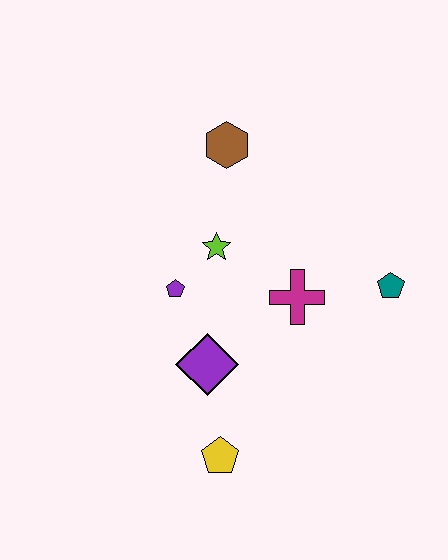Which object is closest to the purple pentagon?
The lime star is closest to the purple pentagon.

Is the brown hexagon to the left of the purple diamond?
No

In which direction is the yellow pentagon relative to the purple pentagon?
The yellow pentagon is below the purple pentagon.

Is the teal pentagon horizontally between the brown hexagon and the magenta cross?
No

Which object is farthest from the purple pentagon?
The teal pentagon is farthest from the purple pentagon.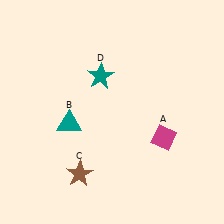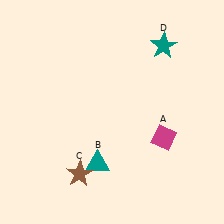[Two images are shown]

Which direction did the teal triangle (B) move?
The teal triangle (B) moved down.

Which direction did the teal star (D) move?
The teal star (D) moved right.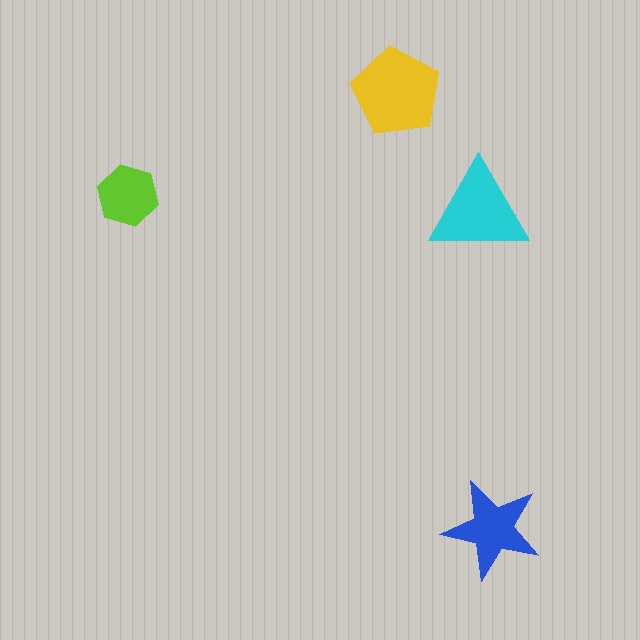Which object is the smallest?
The lime hexagon.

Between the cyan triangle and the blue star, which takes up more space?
The cyan triangle.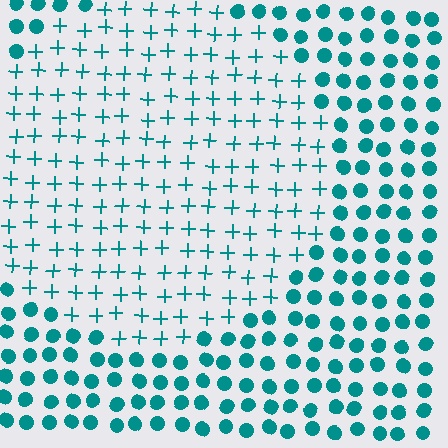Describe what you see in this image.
The image is filled with small teal elements arranged in a uniform grid. A circle-shaped region contains plus signs, while the surrounding area contains circles. The boundary is defined purely by the change in element shape.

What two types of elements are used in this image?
The image uses plus signs inside the circle region and circles outside it.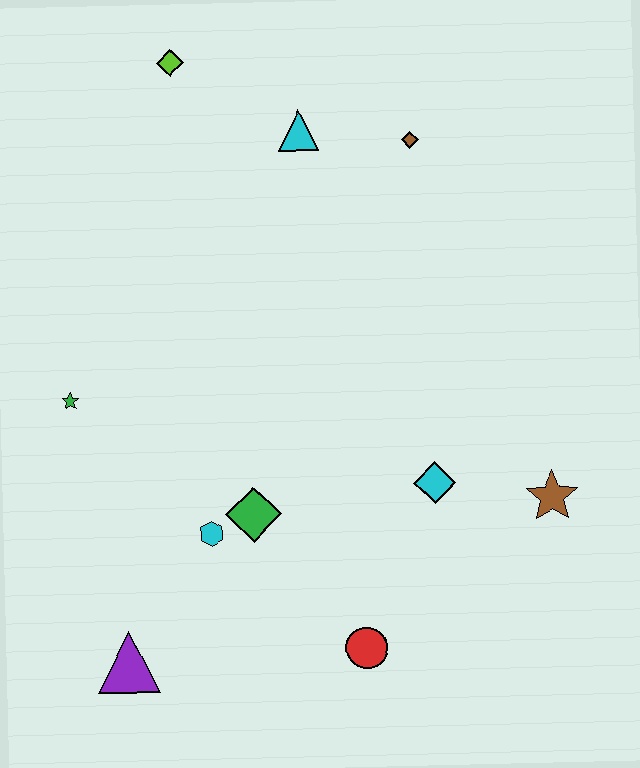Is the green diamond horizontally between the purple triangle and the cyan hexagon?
No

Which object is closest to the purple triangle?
The cyan hexagon is closest to the purple triangle.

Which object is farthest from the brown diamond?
The purple triangle is farthest from the brown diamond.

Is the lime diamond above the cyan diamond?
Yes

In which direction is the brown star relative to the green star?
The brown star is to the right of the green star.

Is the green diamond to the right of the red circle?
No